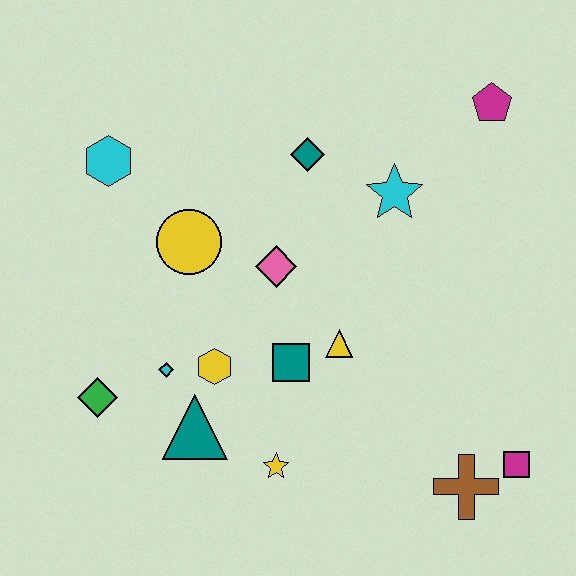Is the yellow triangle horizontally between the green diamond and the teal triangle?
No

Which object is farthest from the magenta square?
The cyan hexagon is farthest from the magenta square.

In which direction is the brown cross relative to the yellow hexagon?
The brown cross is to the right of the yellow hexagon.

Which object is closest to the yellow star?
The teal triangle is closest to the yellow star.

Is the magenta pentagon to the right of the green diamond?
Yes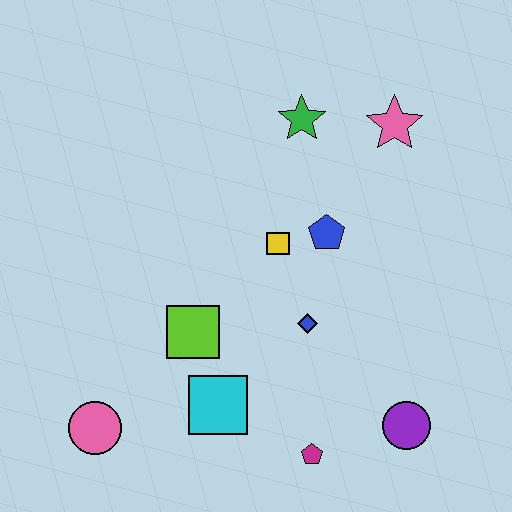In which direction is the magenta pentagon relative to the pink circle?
The magenta pentagon is to the right of the pink circle.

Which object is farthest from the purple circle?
The green star is farthest from the purple circle.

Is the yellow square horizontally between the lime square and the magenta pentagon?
Yes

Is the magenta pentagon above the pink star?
No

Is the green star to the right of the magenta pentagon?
No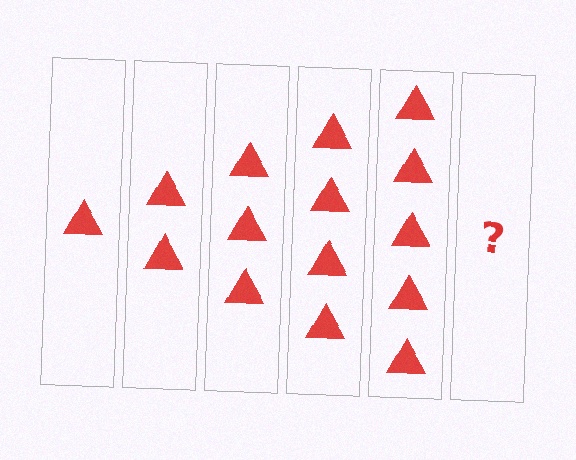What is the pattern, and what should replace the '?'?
The pattern is that each step adds one more triangle. The '?' should be 6 triangles.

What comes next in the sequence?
The next element should be 6 triangles.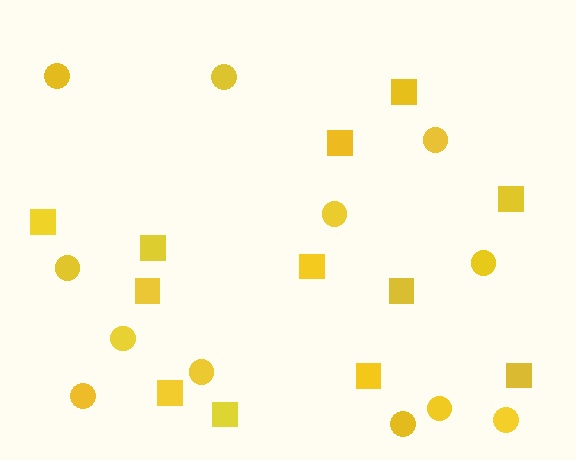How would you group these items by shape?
There are 2 groups: one group of squares (12) and one group of circles (12).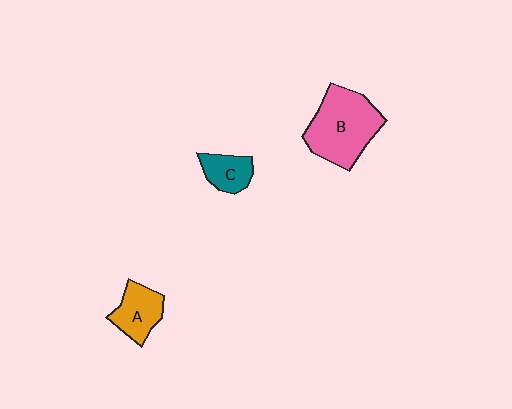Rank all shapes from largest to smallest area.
From largest to smallest: B (pink), A (orange), C (teal).